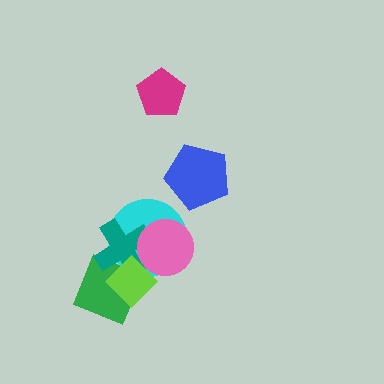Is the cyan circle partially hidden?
Yes, it is partially covered by another shape.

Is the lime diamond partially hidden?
Yes, it is partially covered by another shape.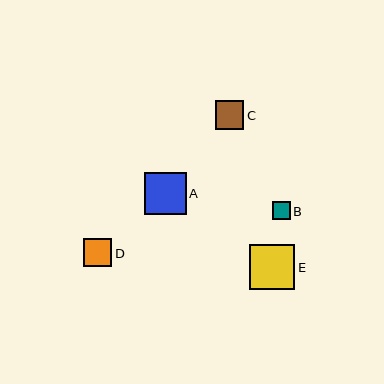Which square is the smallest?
Square B is the smallest with a size of approximately 18 pixels.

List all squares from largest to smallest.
From largest to smallest: E, A, C, D, B.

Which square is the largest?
Square E is the largest with a size of approximately 45 pixels.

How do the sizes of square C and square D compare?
Square C and square D are approximately the same size.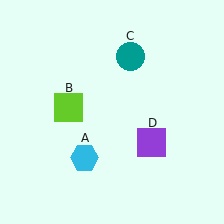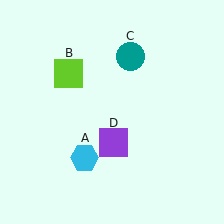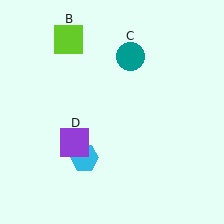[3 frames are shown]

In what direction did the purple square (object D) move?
The purple square (object D) moved left.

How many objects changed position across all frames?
2 objects changed position: lime square (object B), purple square (object D).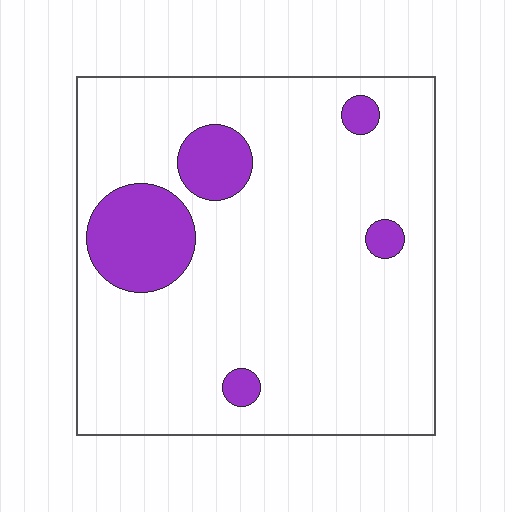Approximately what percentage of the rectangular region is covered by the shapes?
Approximately 15%.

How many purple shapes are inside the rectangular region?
5.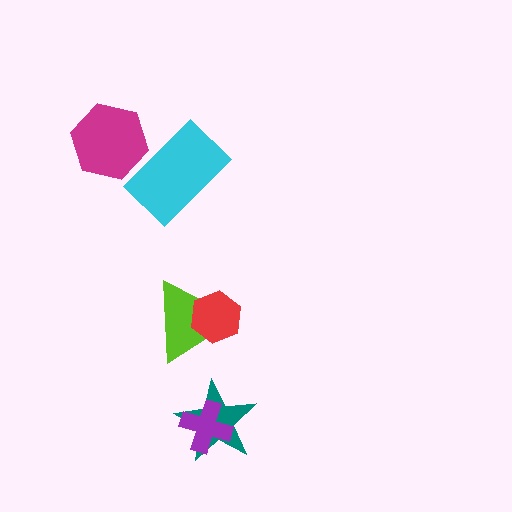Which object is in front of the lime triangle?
The red hexagon is in front of the lime triangle.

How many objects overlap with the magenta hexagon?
1 object overlaps with the magenta hexagon.